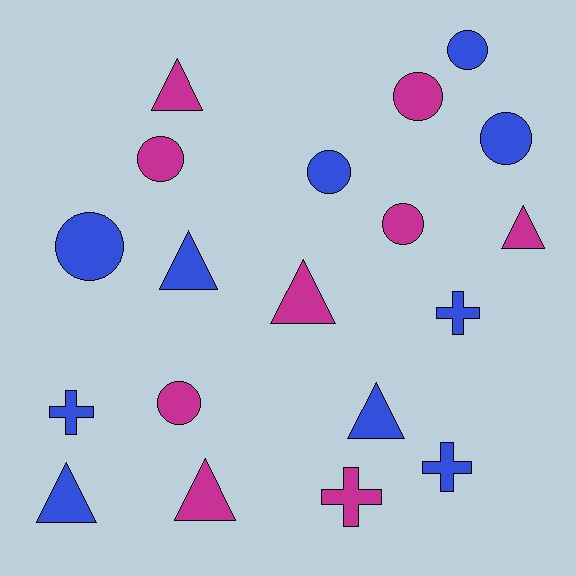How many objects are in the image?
There are 19 objects.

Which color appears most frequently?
Blue, with 10 objects.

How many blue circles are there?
There are 4 blue circles.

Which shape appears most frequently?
Circle, with 8 objects.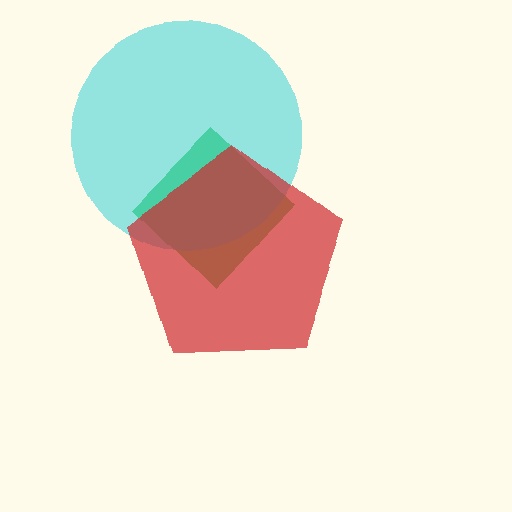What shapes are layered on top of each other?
The layered shapes are: a green diamond, a cyan circle, a red pentagon.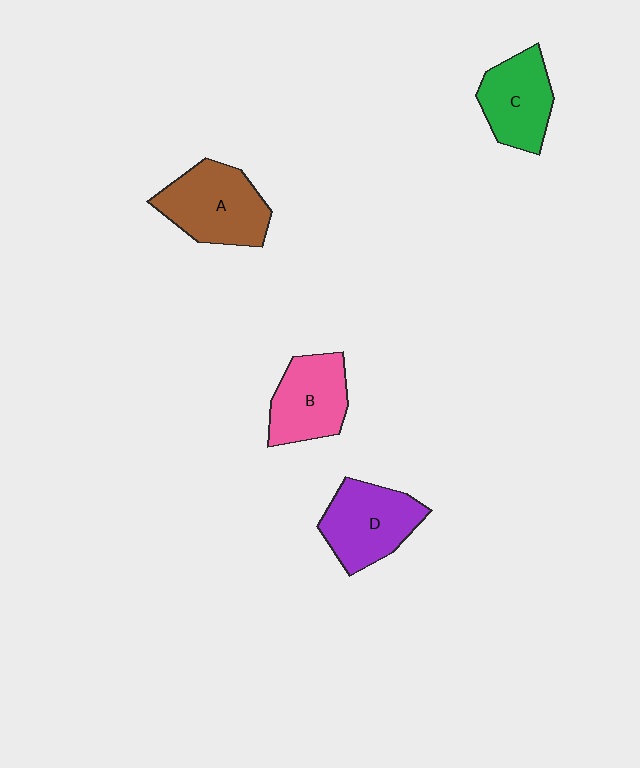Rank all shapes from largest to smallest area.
From largest to smallest: A (brown), D (purple), B (pink), C (green).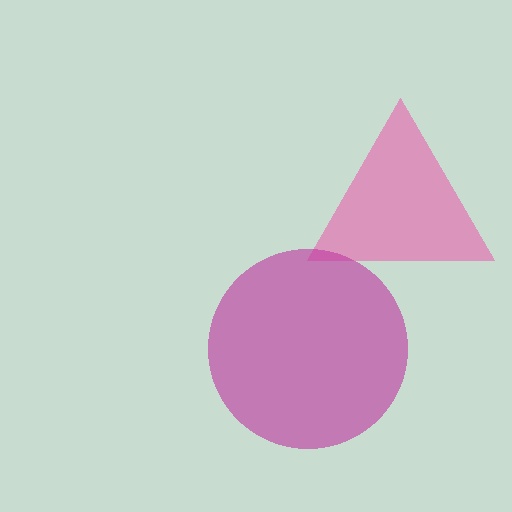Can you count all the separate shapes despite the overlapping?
Yes, there are 2 separate shapes.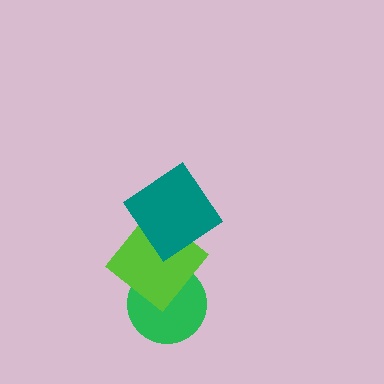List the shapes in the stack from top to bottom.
From top to bottom: the teal diamond, the lime diamond, the green circle.